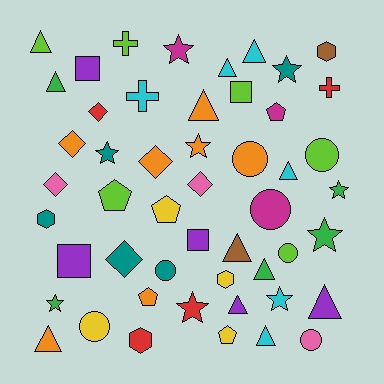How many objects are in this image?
There are 50 objects.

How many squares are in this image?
There are 4 squares.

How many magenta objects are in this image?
There are 3 magenta objects.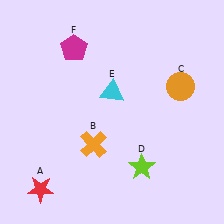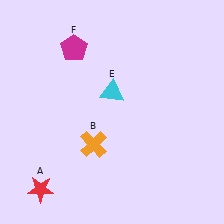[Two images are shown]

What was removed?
The orange circle (C), the lime star (D) were removed in Image 2.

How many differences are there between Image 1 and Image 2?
There are 2 differences between the two images.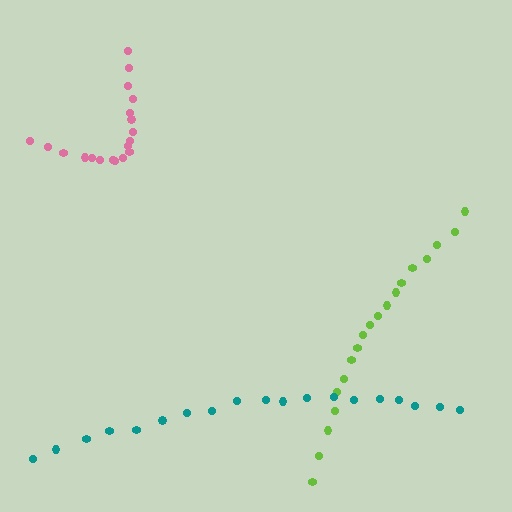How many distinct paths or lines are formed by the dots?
There are 3 distinct paths.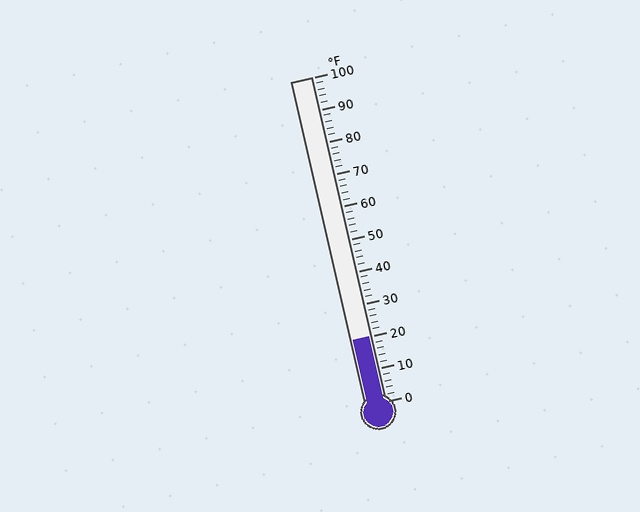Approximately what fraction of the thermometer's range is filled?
The thermometer is filled to approximately 20% of its range.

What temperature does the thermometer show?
The thermometer shows approximately 20°F.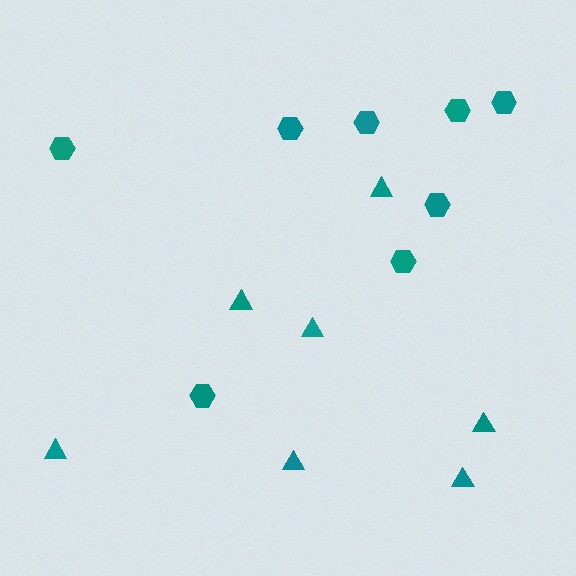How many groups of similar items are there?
There are 2 groups: one group of hexagons (8) and one group of triangles (7).